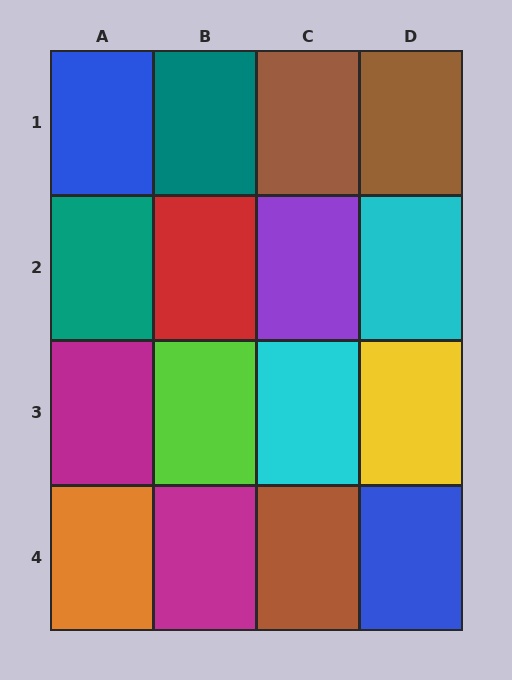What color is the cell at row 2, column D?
Cyan.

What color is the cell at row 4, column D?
Blue.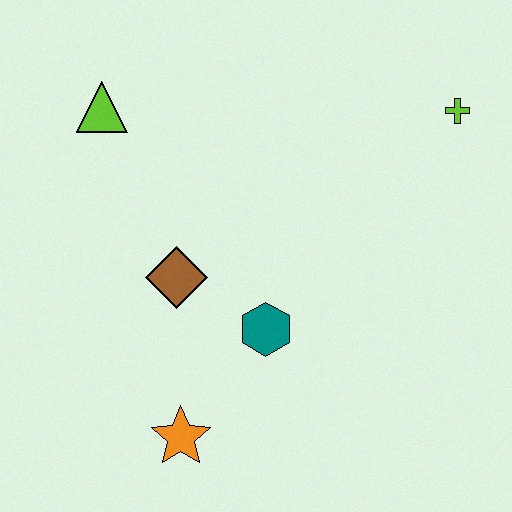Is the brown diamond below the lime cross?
Yes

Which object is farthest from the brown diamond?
The lime cross is farthest from the brown diamond.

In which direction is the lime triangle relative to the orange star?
The lime triangle is above the orange star.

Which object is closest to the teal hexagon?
The brown diamond is closest to the teal hexagon.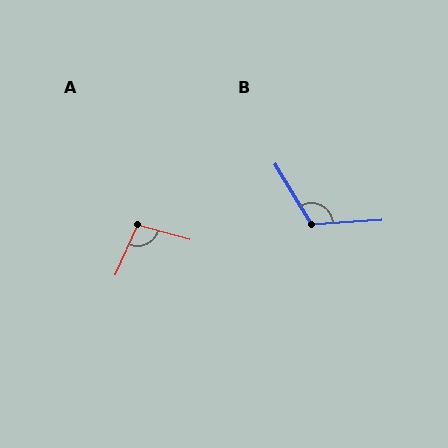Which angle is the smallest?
A, at approximately 98 degrees.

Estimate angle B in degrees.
Approximately 118 degrees.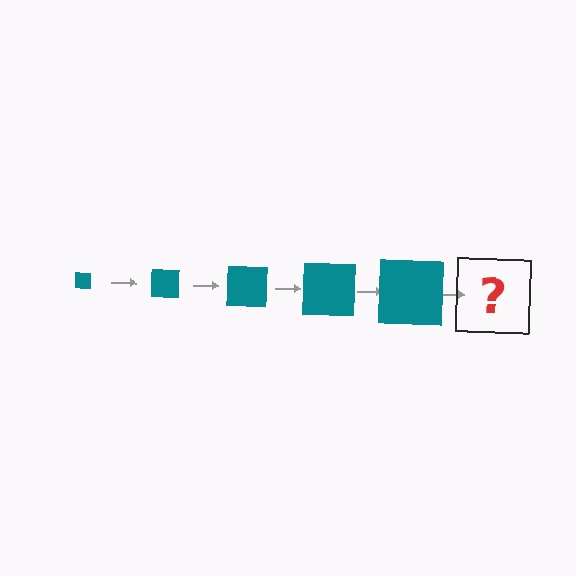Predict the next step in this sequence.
The next step is a teal square, larger than the previous one.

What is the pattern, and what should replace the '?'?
The pattern is that the square gets progressively larger each step. The '?' should be a teal square, larger than the previous one.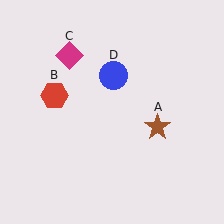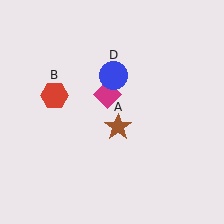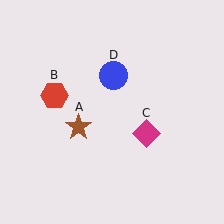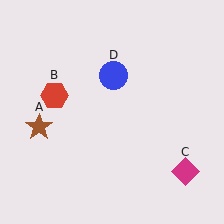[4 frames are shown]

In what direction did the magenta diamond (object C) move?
The magenta diamond (object C) moved down and to the right.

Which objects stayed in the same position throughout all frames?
Red hexagon (object B) and blue circle (object D) remained stationary.